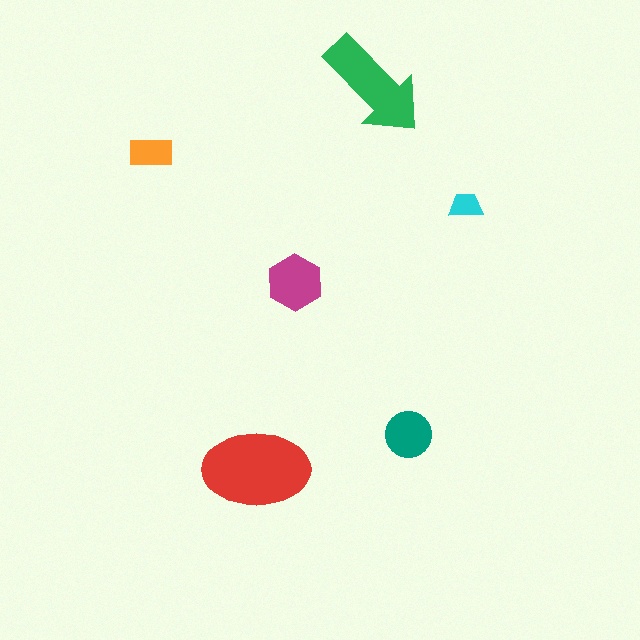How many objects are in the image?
There are 6 objects in the image.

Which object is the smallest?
The cyan trapezoid.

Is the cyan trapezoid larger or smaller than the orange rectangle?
Smaller.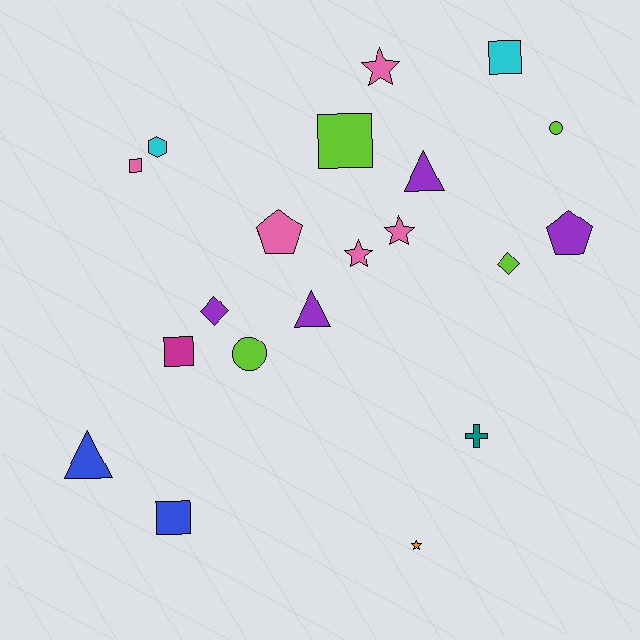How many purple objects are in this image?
There are 4 purple objects.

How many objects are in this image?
There are 20 objects.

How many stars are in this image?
There are 4 stars.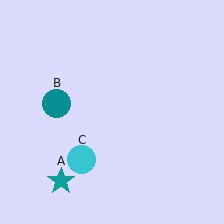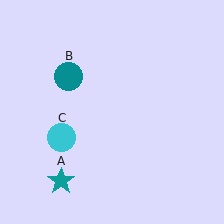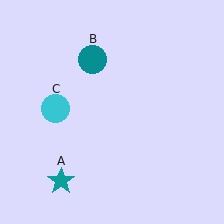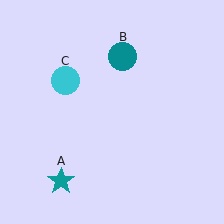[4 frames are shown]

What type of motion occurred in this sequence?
The teal circle (object B), cyan circle (object C) rotated clockwise around the center of the scene.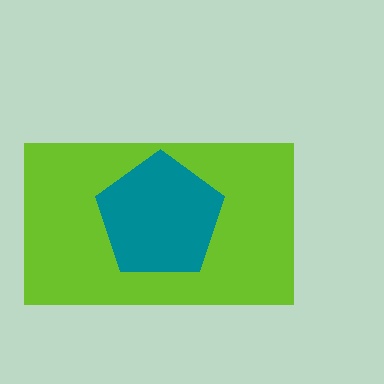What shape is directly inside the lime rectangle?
The teal pentagon.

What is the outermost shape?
The lime rectangle.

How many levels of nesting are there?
2.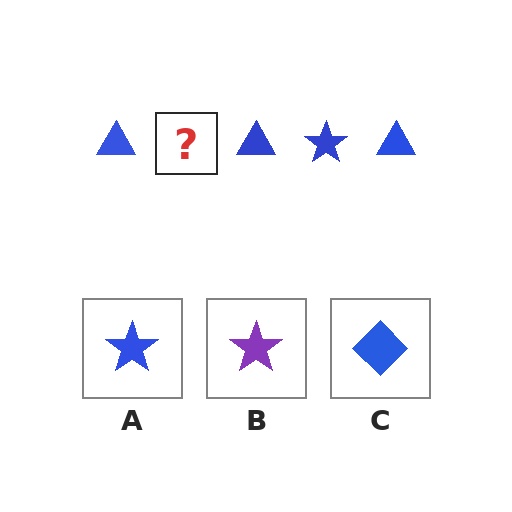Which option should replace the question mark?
Option A.